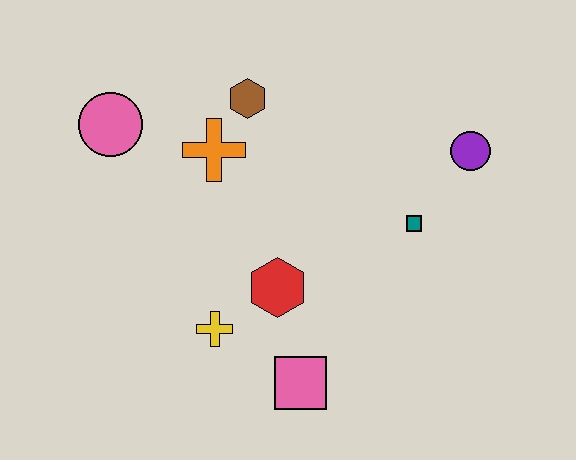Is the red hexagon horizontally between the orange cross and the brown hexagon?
No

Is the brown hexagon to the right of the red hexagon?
No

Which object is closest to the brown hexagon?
The orange cross is closest to the brown hexagon.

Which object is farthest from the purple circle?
The pink circle is farthest from the purple circle.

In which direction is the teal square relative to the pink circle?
The teal square is to the right of the pink circle.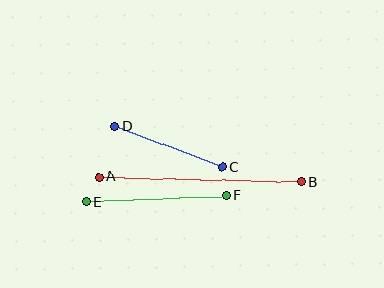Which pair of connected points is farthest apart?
Points A and B are farthest apart.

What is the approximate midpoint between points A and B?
The midpoint is at approximately (200, 179) pixels.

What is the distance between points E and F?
The distance is approximately 140 pixels.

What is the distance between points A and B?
The distance is approximately 202 pixels.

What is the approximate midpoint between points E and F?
The midpoint is at approximately (156, 199) pixels.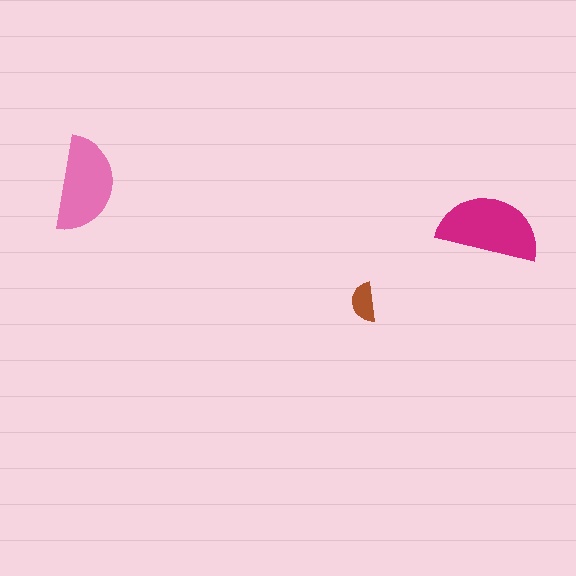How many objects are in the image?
There are 3 objects in the image.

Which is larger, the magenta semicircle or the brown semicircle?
The magenta one.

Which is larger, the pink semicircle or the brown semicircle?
The pink one.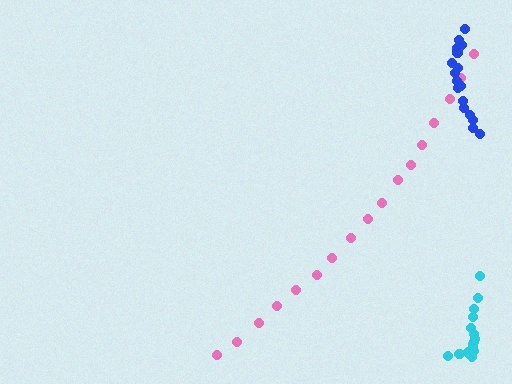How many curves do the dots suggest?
There are 3 distinct paths.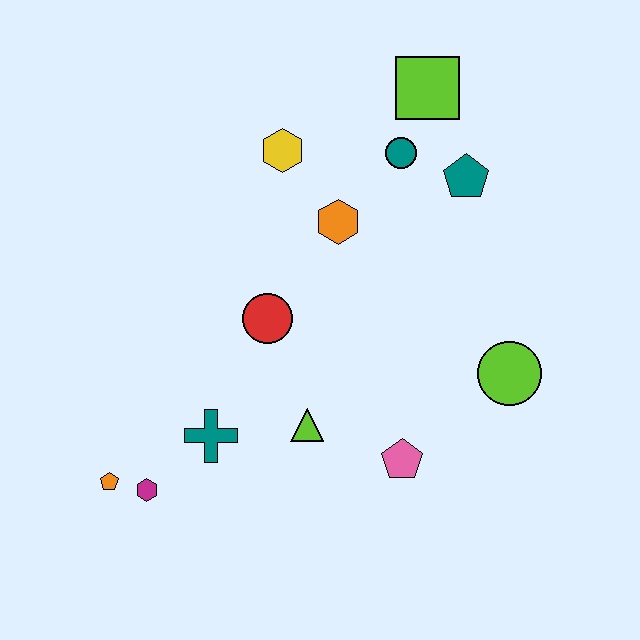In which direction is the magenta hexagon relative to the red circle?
The magenta hexagon is below the red circle.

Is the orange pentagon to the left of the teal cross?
Yes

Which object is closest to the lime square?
The teal circle is closest to the lime square.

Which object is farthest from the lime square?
The orange pentagon is farthest from the lime square.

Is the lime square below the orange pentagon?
No